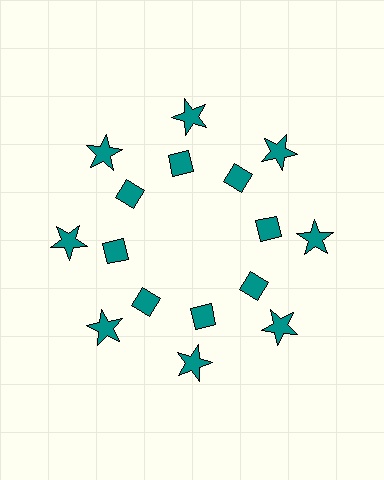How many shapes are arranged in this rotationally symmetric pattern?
There are 16 shapes, arranged in 8 groups of 2.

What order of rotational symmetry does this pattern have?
This pattern has 8-fold rotational symmetry.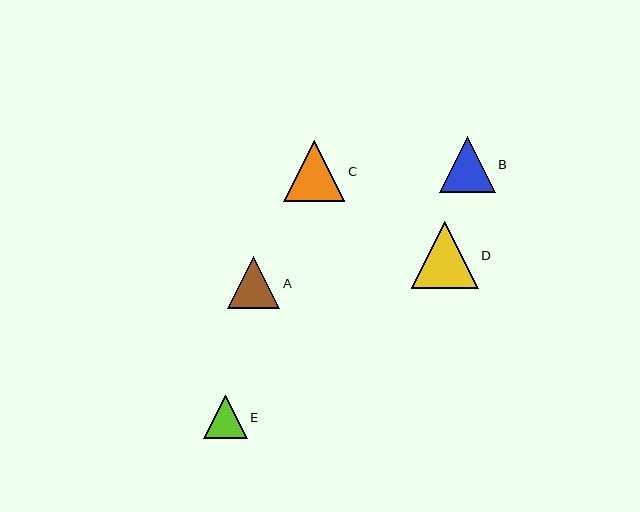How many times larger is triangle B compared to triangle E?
Triangle B is approximately 1.3 times the size of triangle E.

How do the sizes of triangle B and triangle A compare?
Triangle B and triangle A are approximately the same size.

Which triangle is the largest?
Triangle D is the largest with a size of approximately 67 pixels.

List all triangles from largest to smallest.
From largest to smallest: D, C, B, A, E.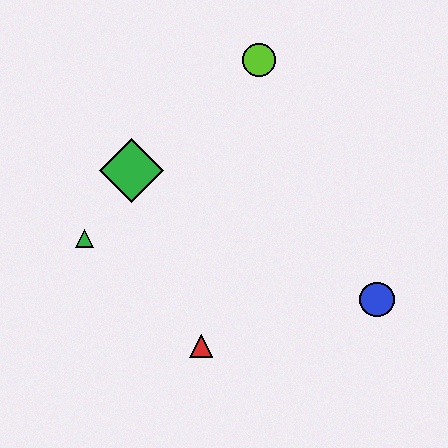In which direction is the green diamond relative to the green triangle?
The green diamond is above the green triangle.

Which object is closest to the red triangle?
The green triangle is closest to the red triangle.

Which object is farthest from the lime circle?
The red triangle is farthest from the lime circle.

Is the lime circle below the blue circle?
No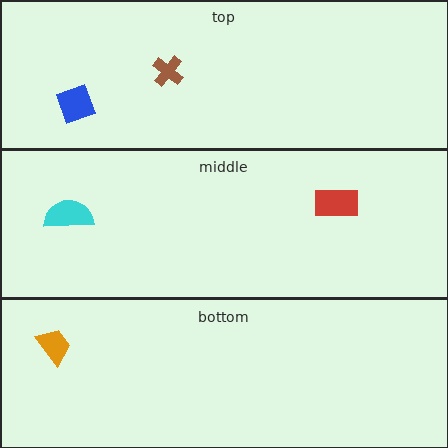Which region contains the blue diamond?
The top region.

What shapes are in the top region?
The blue diamond, the brown cross.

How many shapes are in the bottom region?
1.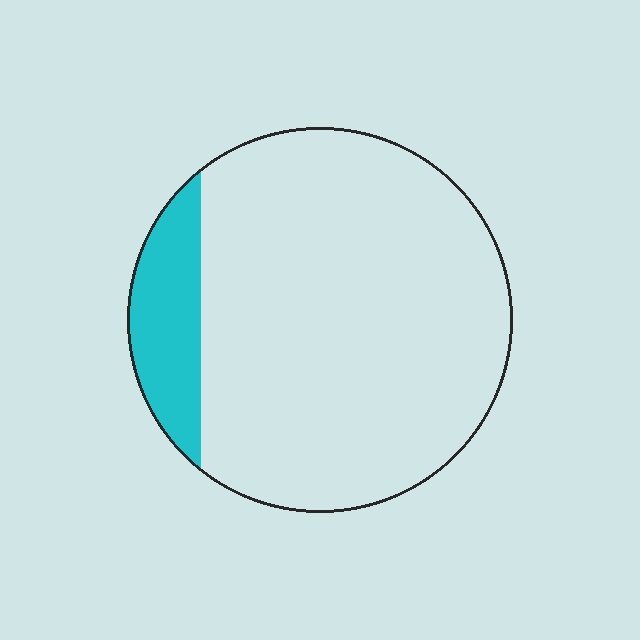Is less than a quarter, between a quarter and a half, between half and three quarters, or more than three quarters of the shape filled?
Less than a quarter.